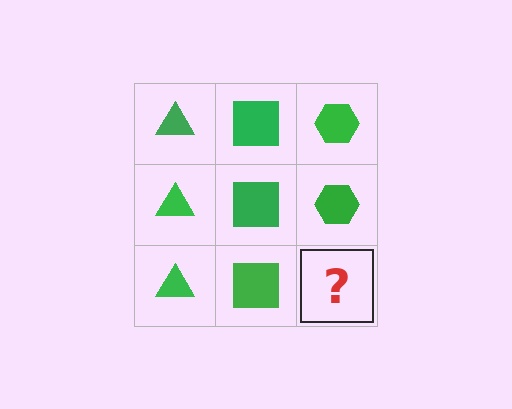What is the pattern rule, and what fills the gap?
The rule is that each column has a consistent shape. The gap should be filled with a green hexagon.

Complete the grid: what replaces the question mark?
The question mark should be replaced with a green hexagon.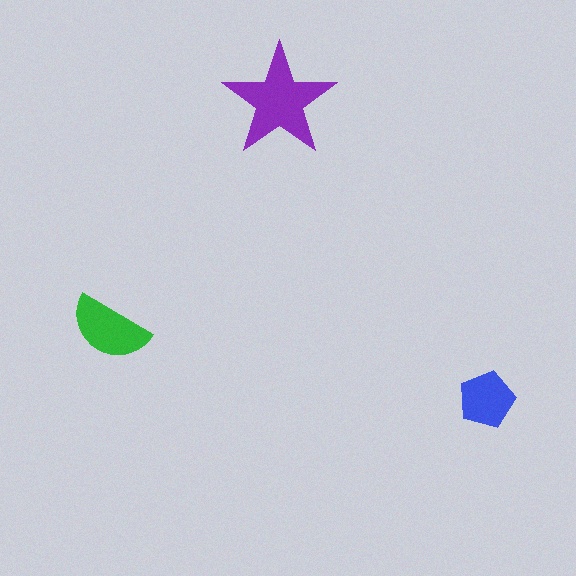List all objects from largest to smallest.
The purple star, the green semicircle, the blue pentagon.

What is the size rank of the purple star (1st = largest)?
1st.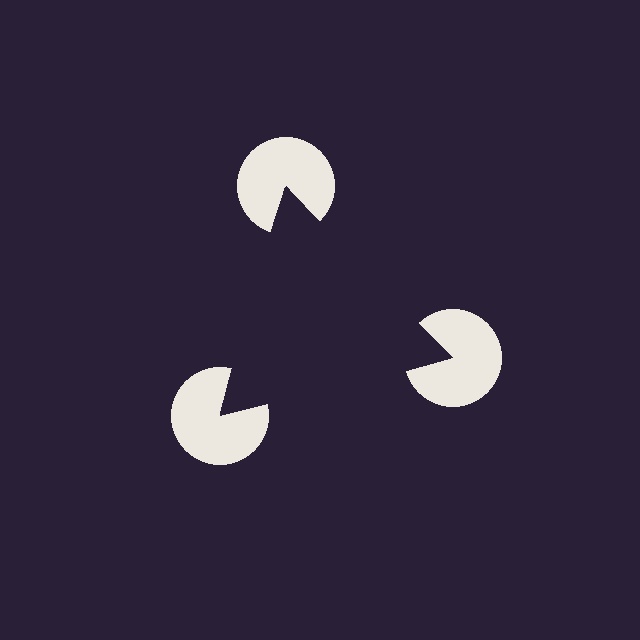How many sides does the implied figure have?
3 sides.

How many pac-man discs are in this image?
There are 3 — one at each vertex of the illusory triangle.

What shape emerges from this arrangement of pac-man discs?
An illusory triangle — its edges are inferred from the aligned wedge cuts in the pac-man discs, not physically drawn.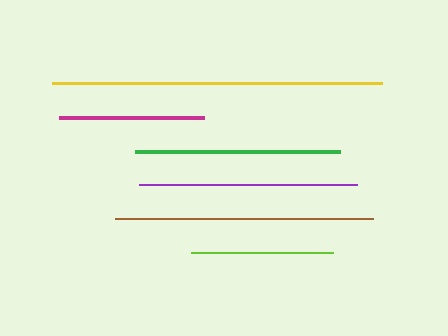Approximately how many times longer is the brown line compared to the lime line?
The brown line is approximately 1.8 times the length of the lime line.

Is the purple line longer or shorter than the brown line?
The brown line is longer than the purple line.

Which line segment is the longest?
The yellow line is the longest at approximately 331 pixels.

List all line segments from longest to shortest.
From longest to shortest: yellow, brown, purple, green, magenta, lime.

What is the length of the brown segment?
The brown segment is approximately 257 pixels long.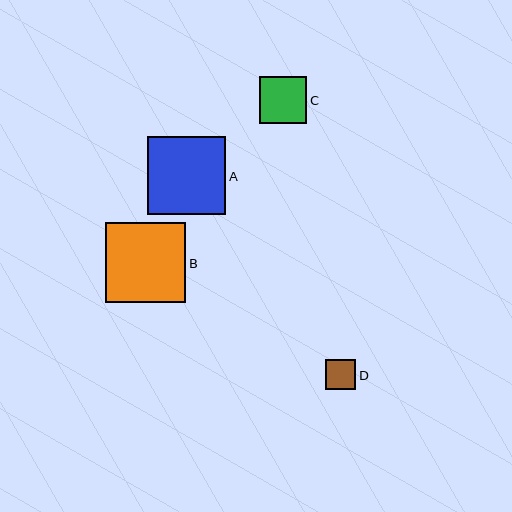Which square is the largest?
Square B is the largest with a size of approximately 80 pixels.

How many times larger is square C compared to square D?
Square C is approximately 1.6 times the size of square D.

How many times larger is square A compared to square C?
Square A is approximately 1.7 times the size of square C.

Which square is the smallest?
Square D is the smallest with a size of approximately 30 pixels.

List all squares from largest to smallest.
From largest to smallest: B, A, C, D.